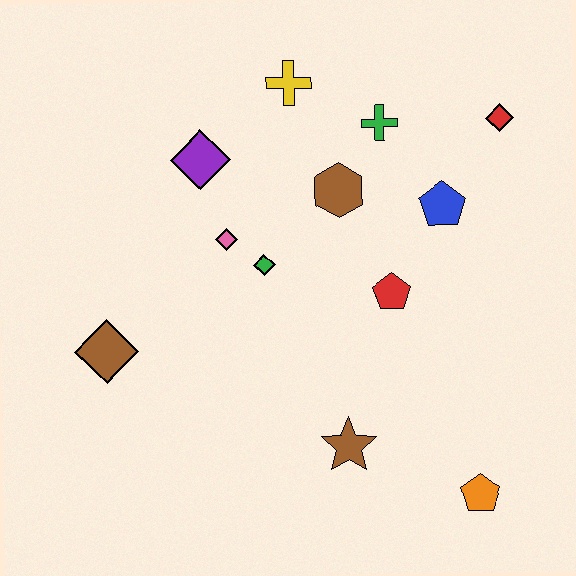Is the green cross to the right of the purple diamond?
Yes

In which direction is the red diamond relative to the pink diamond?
The red diamond is to the right of the pink diamond.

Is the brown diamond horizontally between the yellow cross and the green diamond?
No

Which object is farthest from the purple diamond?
The orange pentagon is farthest from the purple diamond.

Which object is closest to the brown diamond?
The pink diamond is closest to the brown diamond.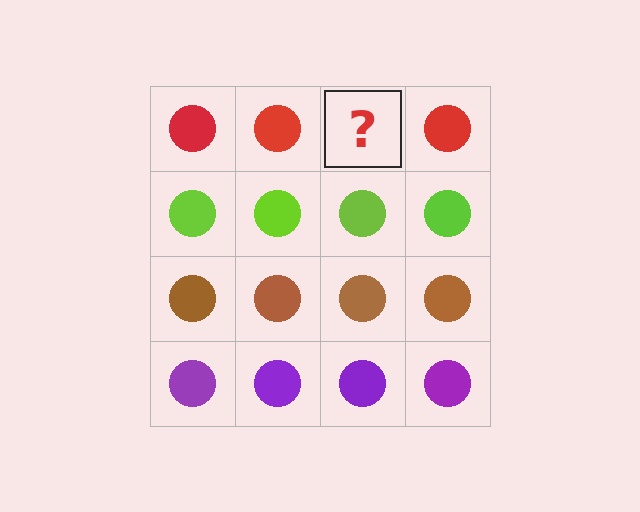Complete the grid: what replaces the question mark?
The question mark should be replaced with a red circle.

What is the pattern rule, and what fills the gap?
The rule is that each row has a consistent color. The gap should be filled with a red circle.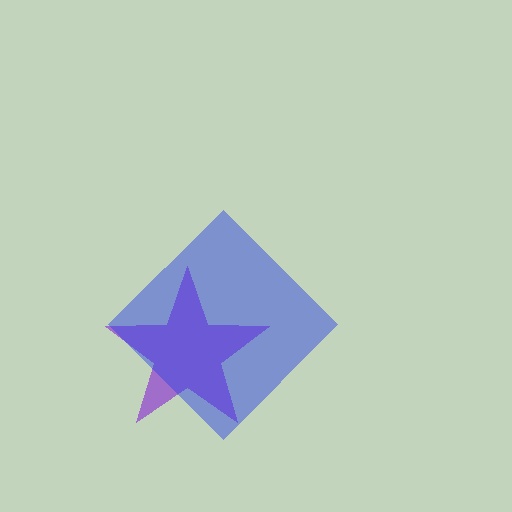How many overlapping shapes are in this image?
There are 2 overlapping shapes in the image.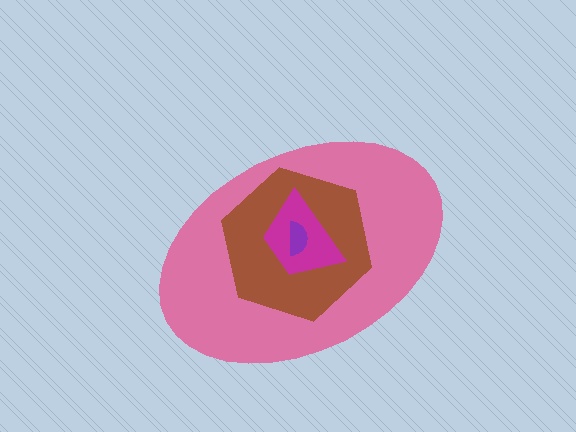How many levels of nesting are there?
4.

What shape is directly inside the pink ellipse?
The brown hexagon.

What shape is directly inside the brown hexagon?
The magenta trapezoid.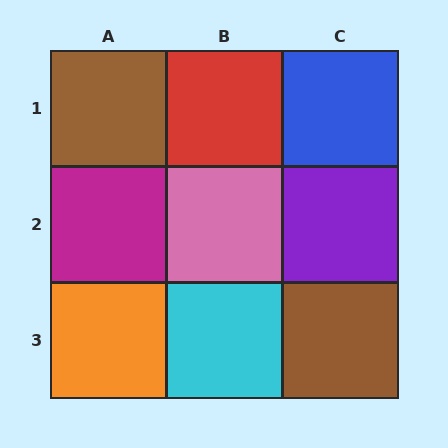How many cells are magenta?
1 cell is magenta.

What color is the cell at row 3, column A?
Orange.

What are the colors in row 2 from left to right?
Magenta, pink, purple.